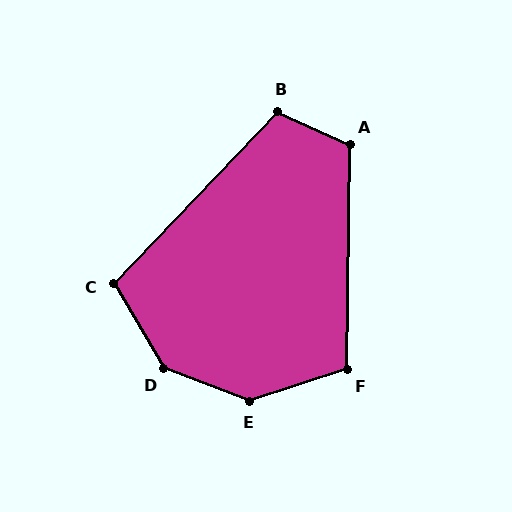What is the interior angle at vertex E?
Approximately 141 degrees (obtuse).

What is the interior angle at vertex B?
Approximately 109 degrees (obtuse).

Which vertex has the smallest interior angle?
C, at approximately 105 degrees.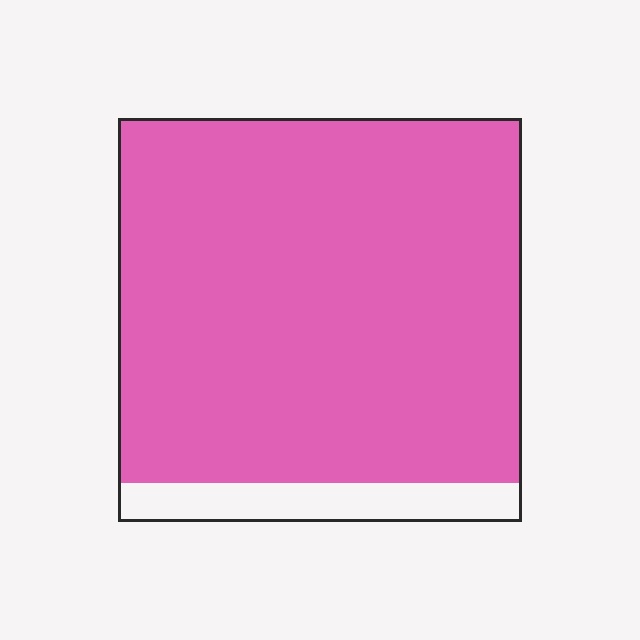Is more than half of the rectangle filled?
Yes.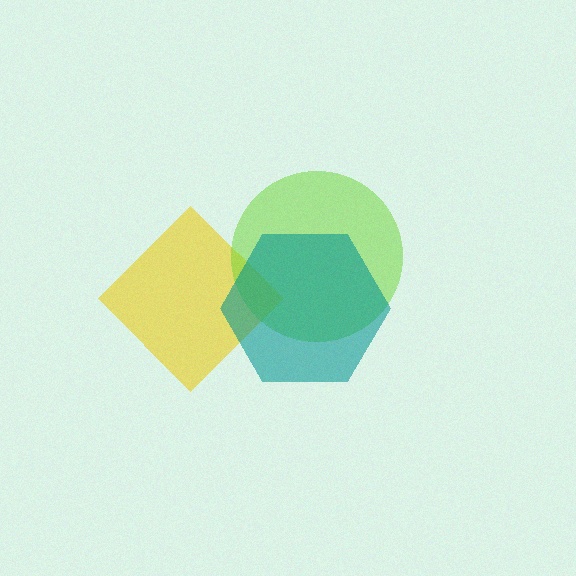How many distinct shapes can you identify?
There are 3 distinct shapes: a yellow diamond, a lime circle, a teal hexagon.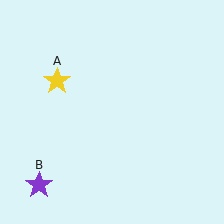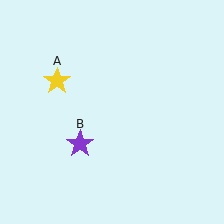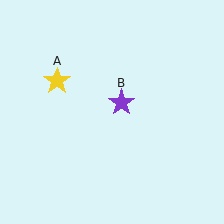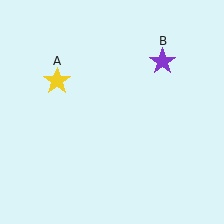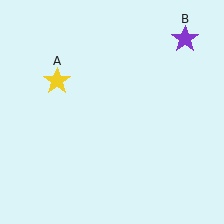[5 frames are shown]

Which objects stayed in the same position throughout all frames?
Yellow star (object A) remained stationary.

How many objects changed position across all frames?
1 object changed position: purple star (object B).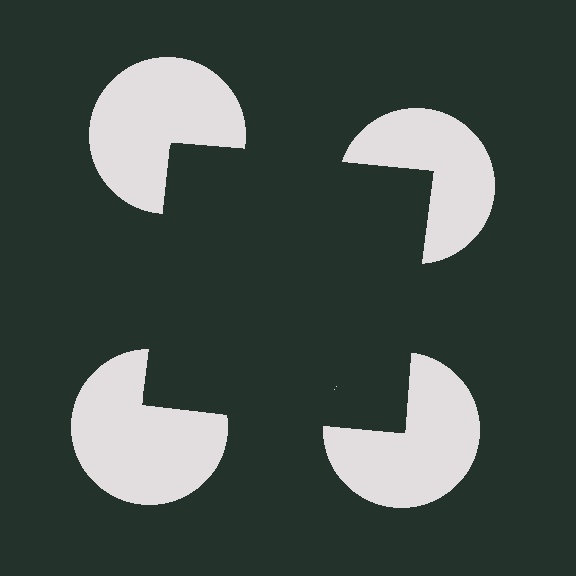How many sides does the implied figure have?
4 sides.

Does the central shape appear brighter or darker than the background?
It typically appears slightly darker than the background, even though no actual brightness change is drawn.